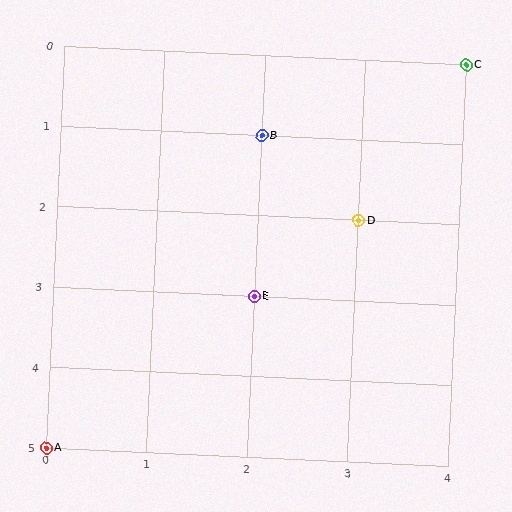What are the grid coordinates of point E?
Point E is at grid coordinates (2, 3).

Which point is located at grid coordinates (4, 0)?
Point C is at (4, 0).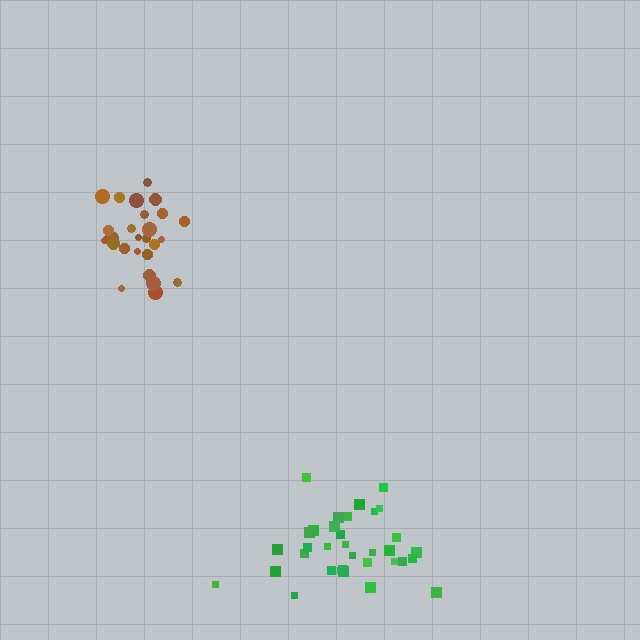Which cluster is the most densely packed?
Brown.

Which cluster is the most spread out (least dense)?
Green.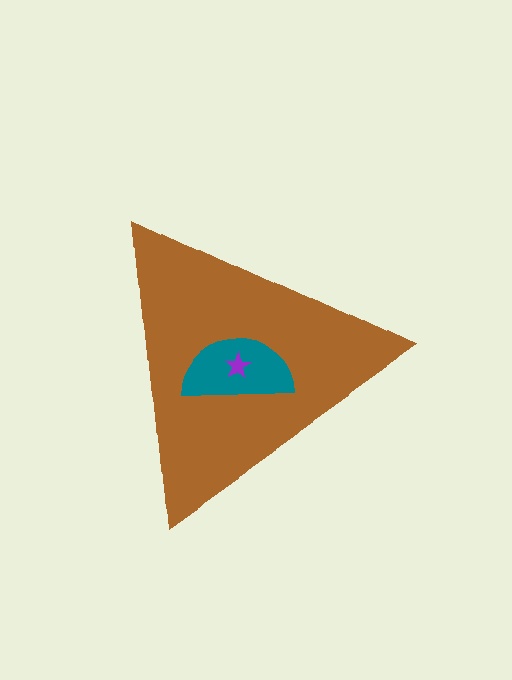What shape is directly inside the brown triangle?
The teal semicircle.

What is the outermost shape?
The brown triangle.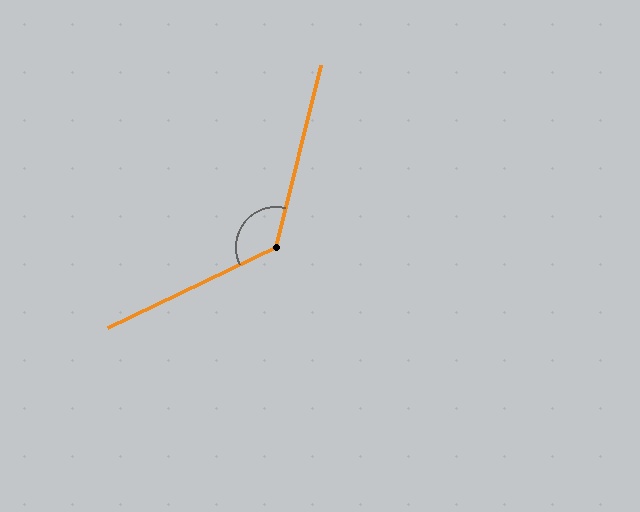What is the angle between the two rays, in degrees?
Approximately 130 degrees.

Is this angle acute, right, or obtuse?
It is obtuse.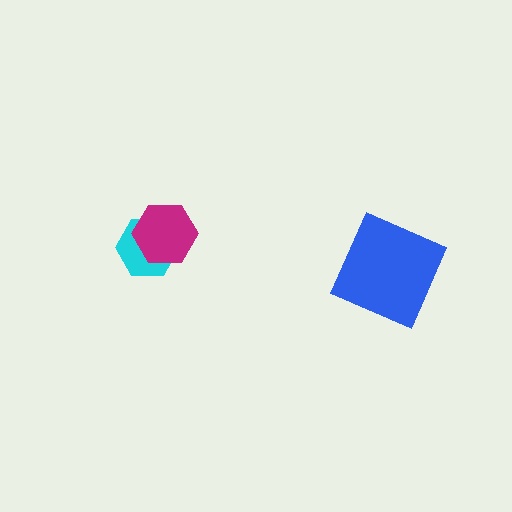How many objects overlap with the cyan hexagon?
1 object overlaps with the cyan hexagon.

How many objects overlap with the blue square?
0 objects overlap with the blue square.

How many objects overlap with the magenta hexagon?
1 object overlaps with the magenta hexagon.